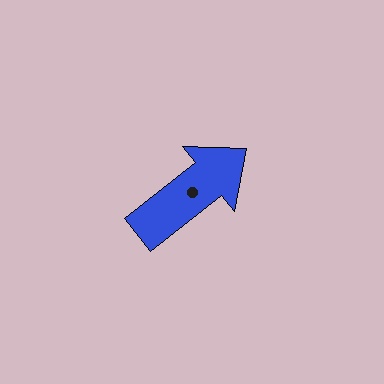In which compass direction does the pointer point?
Northeast.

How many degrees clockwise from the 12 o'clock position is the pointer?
Approximately 52 degrees.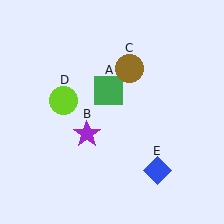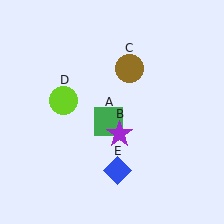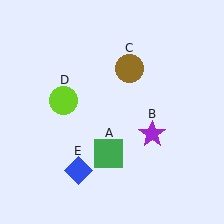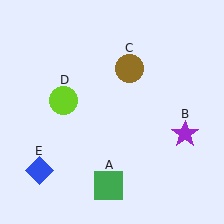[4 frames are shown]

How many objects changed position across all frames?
3 objects changed position: green square (object A), purple star (object B), blue diamond (object E).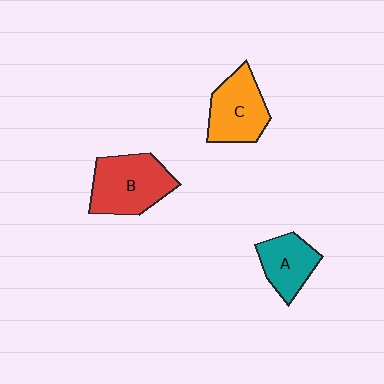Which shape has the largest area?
Shape B (red).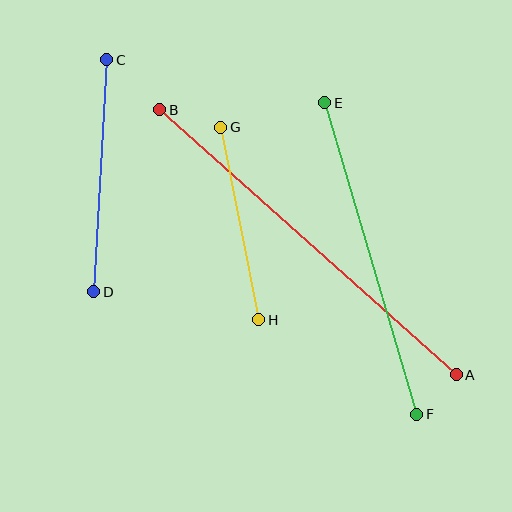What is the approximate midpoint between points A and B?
The midpoint is at approximately (308, 242) pixels.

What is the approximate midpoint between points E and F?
The midpoint is at approximately (371, 258) pixels.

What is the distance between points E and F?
The distance is approximately 325 pixels.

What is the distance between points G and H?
The distance is approximately 196 pixels.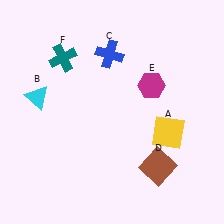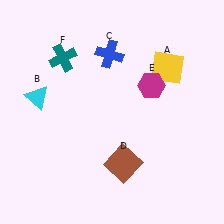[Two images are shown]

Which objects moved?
The objects that moved are: the yellow square (A), the brown square (D).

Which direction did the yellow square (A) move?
The yellow square (A) moved up.